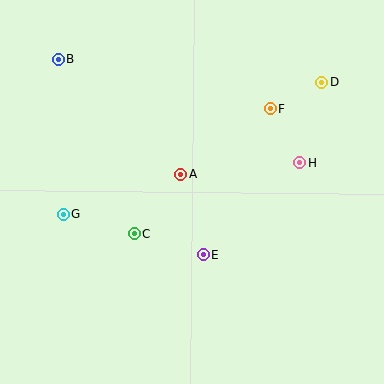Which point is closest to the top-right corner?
Point D is closest to the top-right corner.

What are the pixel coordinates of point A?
Point A is at (181, 174).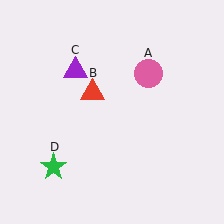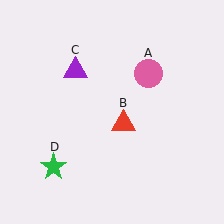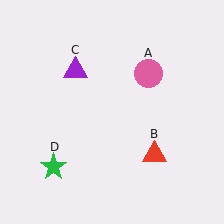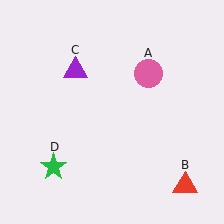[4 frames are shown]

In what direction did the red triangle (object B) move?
The red triangle (object B) moved down and to the right.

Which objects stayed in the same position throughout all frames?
Pink circle (object A) and purple triangle (object C) and green star (object D) remained stationary.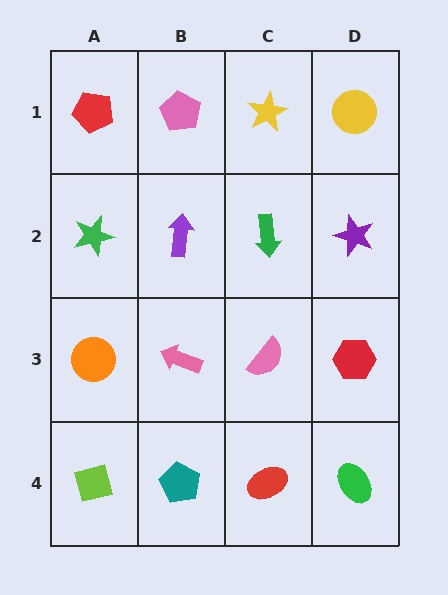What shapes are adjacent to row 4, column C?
A pink semicircle (row 3, column C), a teal pentagon (row 4, column B), a green ellipse (row 4, column D).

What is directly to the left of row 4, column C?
A teal pentagon.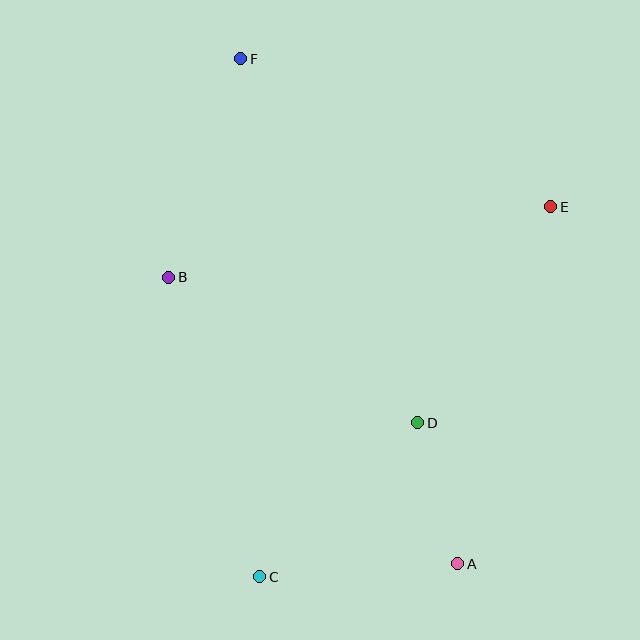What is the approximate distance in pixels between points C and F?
The distance between C and F is approximately 519 pixels.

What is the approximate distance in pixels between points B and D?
The distance between B and D is approximately 288 pixels.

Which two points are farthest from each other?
Points A and F are farthest from each other.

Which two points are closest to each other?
Points A and D are closest to each other.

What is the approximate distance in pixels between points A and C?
The distance between A and C is approximately 198 pixels.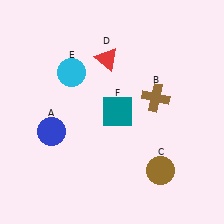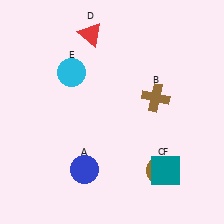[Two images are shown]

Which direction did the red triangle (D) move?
The red triangle (D) moved up.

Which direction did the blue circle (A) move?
The blue circle (A) moved down.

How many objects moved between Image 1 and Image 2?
3 objects moved between the two images.